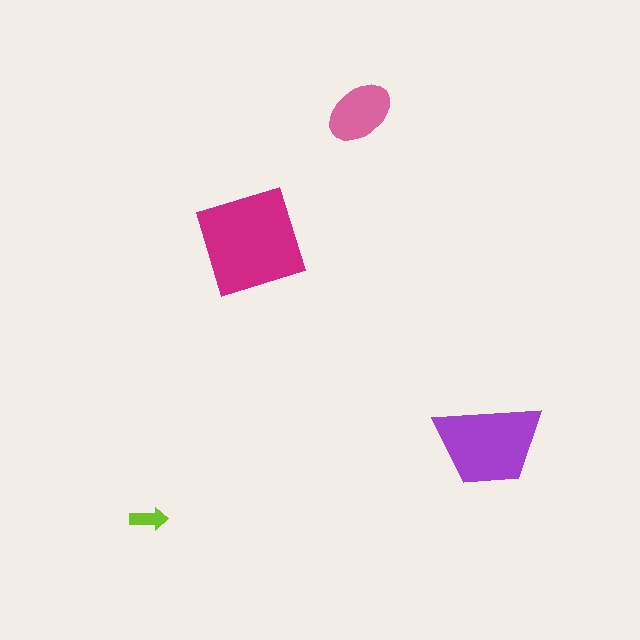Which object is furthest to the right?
The purple trapezoid is rightmost.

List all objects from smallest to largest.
The lime arrow, the pink ellipse, the purple trapezoid, the magenta square.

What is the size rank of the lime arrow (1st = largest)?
4th.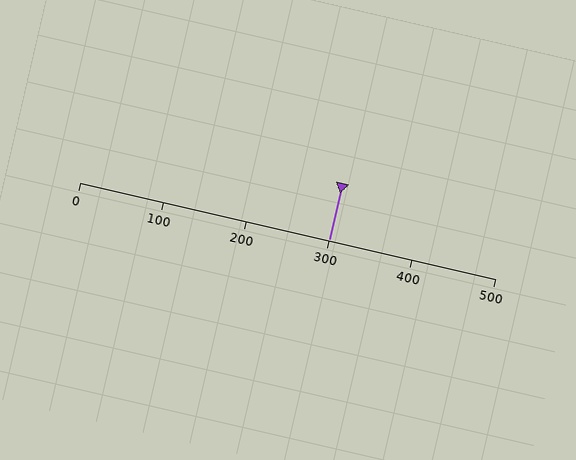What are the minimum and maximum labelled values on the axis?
The axis runs from 0 to 500.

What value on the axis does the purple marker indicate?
The marker indicates approximately 300.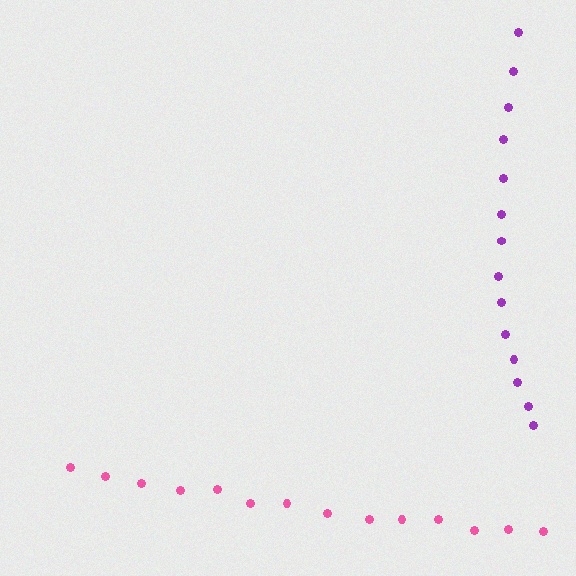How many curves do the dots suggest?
There are 2 distinct paths.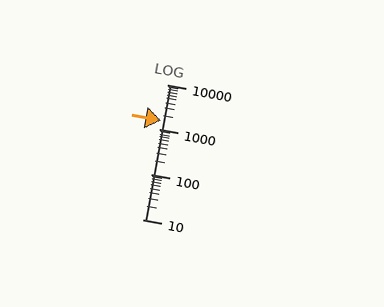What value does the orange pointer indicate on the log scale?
The pointer indicates approximately 1600.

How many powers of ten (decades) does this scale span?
The scale spans 3 decades, from 10 to 10000.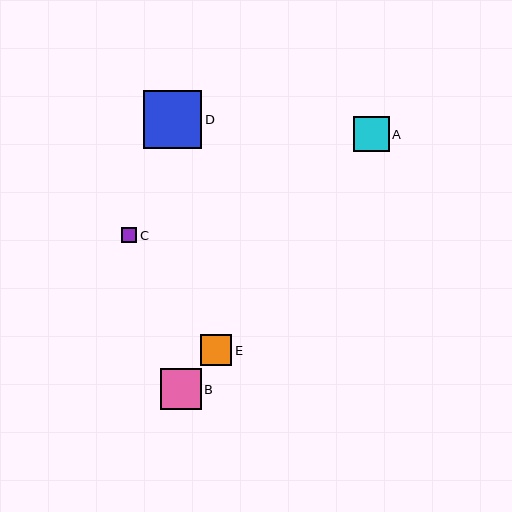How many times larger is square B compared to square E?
Square B is approximately 1.3 times the size of square E.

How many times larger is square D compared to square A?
Square D is approximately 1.7 times the size of square A.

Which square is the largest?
Square D is the largest with a size of approximately 58 pixels.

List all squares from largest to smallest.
From largest to smallest: D, B, A, E, C.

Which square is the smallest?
Square C is the smallest with a size of approximately 16 pixels.